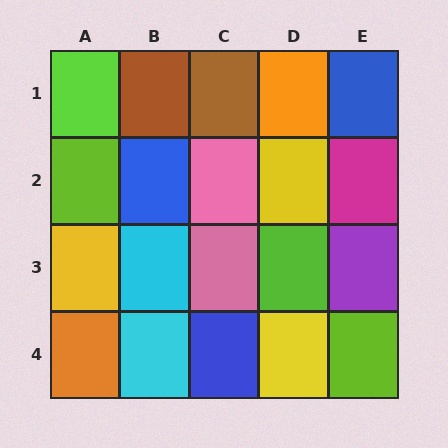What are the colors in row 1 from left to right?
Lime, brown, brown, orange, blue.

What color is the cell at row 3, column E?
Purple.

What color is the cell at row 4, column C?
Blue.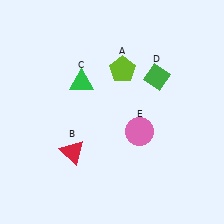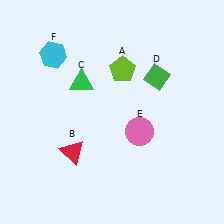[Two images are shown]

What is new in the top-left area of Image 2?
A cyan hexagon (F) was added in the top-left area of Image 2.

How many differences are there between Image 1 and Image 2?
There is 1 difference between the two images.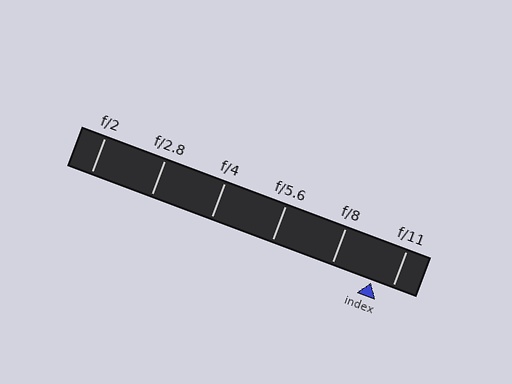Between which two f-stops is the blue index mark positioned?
The index mark is between f/8 and f/11.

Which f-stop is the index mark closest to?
The index mark is closest to f/11.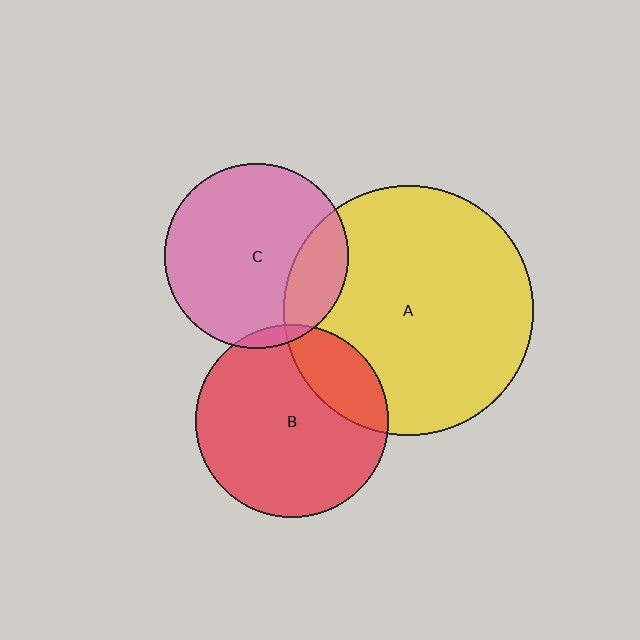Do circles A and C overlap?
Yes.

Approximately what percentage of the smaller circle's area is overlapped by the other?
Approximately 20%.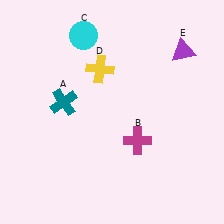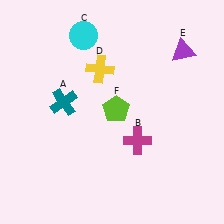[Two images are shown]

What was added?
A lime pentagon (F) was added in Image 2.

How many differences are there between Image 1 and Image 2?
There is 1 difference between the two images.